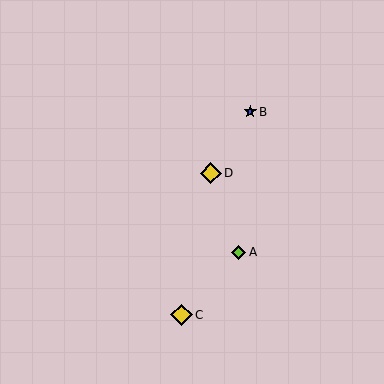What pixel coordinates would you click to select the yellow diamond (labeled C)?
Click at (181, 315) to select the yellow diamond C.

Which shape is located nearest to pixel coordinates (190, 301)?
The yellow diamond (labeled C) at (181, 315) is nearest to that location.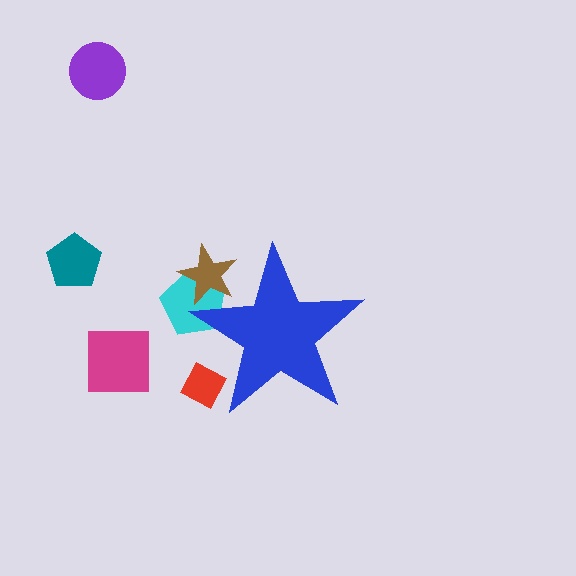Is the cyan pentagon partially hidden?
Yes, the cyan pentagon is partially hidden behind the blue star.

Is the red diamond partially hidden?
Yes, the red diamond is partially hidden behind the blue star.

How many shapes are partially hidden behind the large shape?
3 shapes are partially hidden.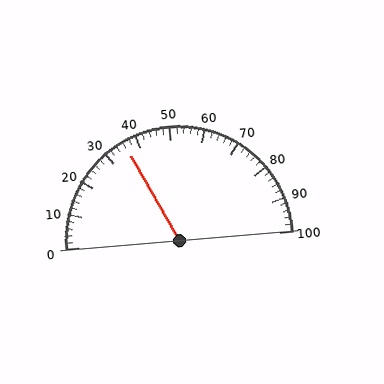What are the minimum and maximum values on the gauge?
The gauge ranges from 0 to 100.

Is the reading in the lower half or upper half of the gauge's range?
The reading is in the lower half of the range (0 to 100).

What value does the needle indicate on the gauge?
The needle indicates approximately 36.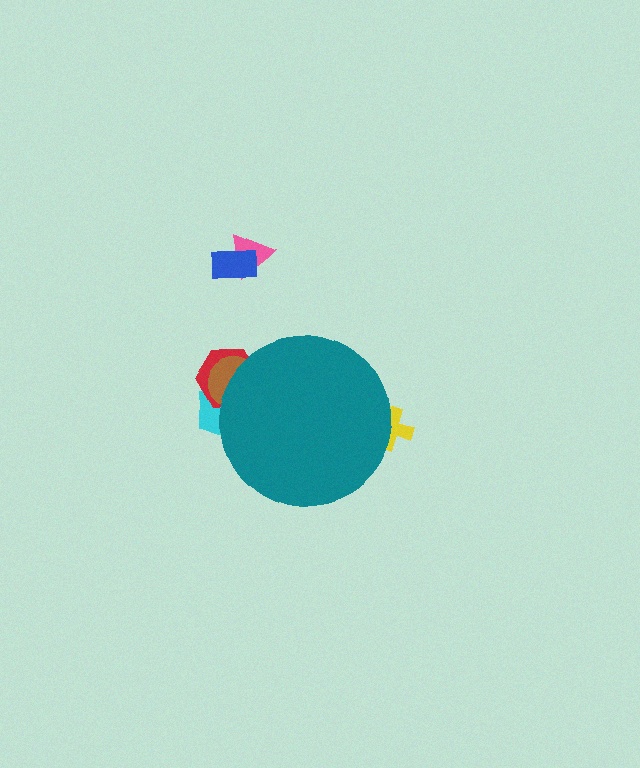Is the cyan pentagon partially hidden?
Yes, the cyan pentagon is partially hidden behind the teal circle.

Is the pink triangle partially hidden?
No, the pink triangle is fully visible.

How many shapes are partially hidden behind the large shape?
4 shapes are partially hidden.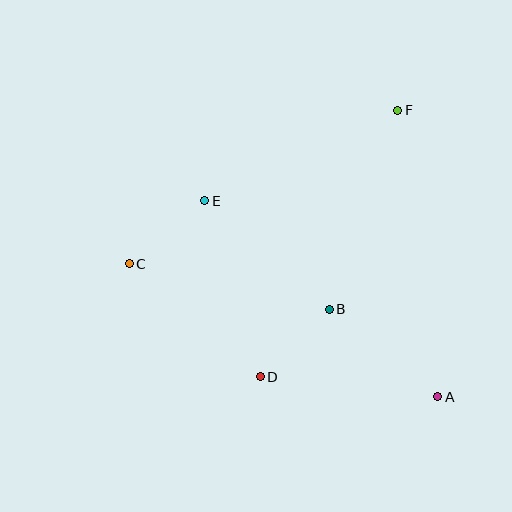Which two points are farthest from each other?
Points A and C are farthest from each other.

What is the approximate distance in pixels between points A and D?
The distance between A and D is approximately 179 pixels.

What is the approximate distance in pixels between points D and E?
The distance between D and E is approximately 184 pixels.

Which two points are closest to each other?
Points B and D are closest to each other.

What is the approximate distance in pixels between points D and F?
The distance between D and F is approximately 300 pixels.